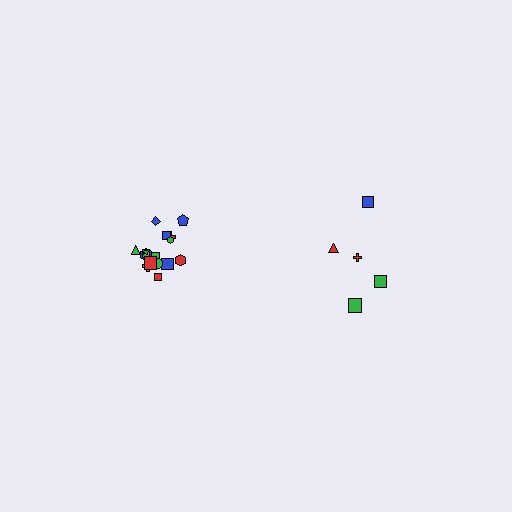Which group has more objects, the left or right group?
The left group.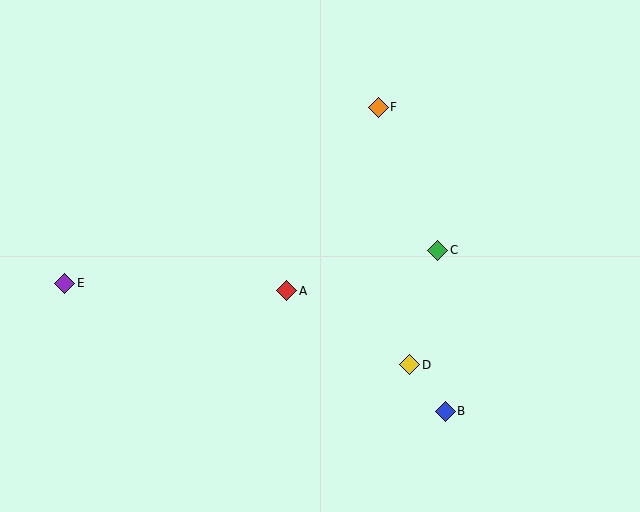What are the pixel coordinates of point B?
Point B is at (445, 411).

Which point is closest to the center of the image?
Point A at (287, 291) is closest to the center.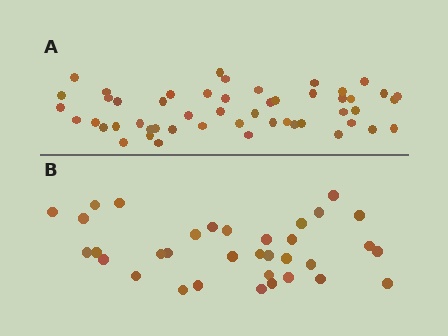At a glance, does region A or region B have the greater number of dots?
Region A (the top region) has more dots.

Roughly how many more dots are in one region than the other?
Region A has approximately 15 more dots than region B.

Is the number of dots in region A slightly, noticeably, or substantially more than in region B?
Region A has substantially more. The ratio is roughly 1.5 to 1.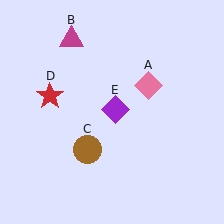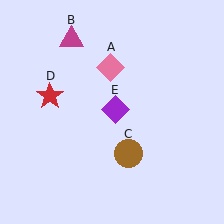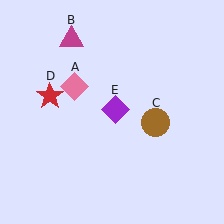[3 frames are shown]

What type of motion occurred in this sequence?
The pink diamond (object A), brown circle (object C) rotated counterclockwise around the center of the scene.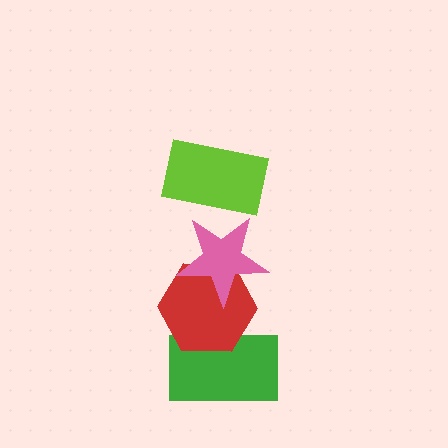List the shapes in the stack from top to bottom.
From top to bottom: the lime rectangle, the pink star, the red hexagon, the green rectangle.